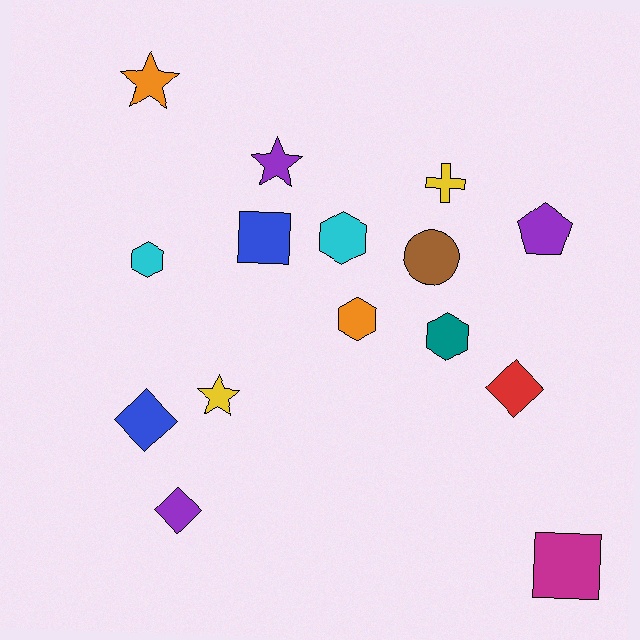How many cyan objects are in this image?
There are 2 cyan objects.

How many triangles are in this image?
There are no triangles.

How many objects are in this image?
There are 15 objects.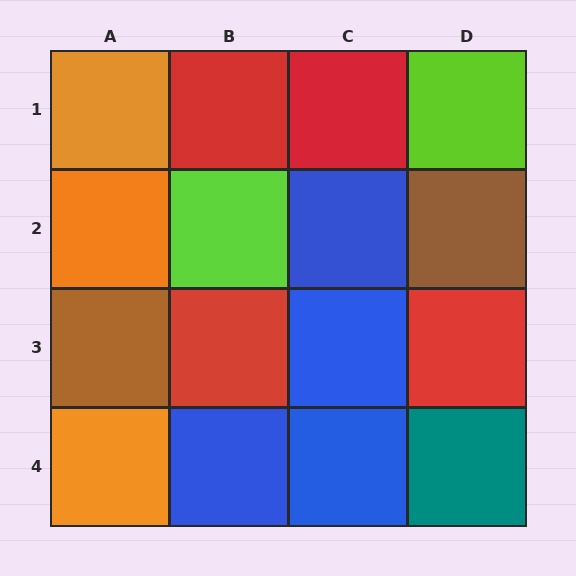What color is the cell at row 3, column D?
Red.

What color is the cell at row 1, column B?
Red.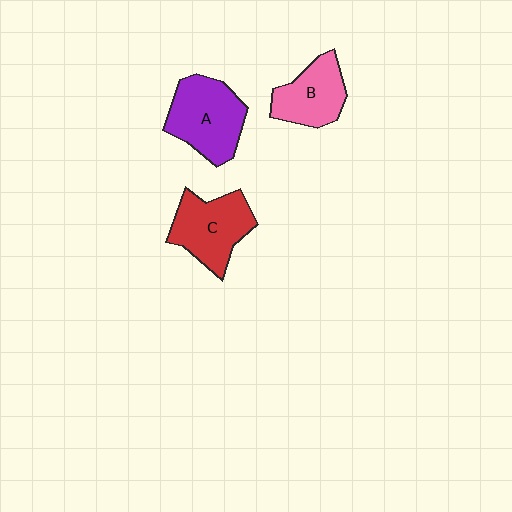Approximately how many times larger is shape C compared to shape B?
Approximately 1.2 times.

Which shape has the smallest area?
Shape B (pink).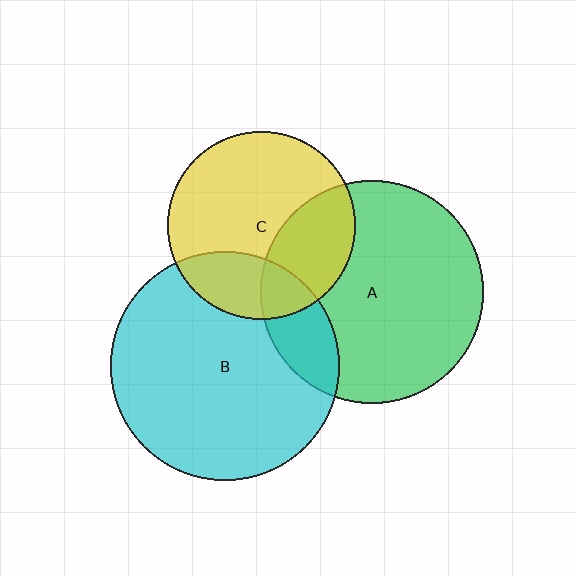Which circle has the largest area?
Circle B (cyan).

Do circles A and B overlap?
Yes.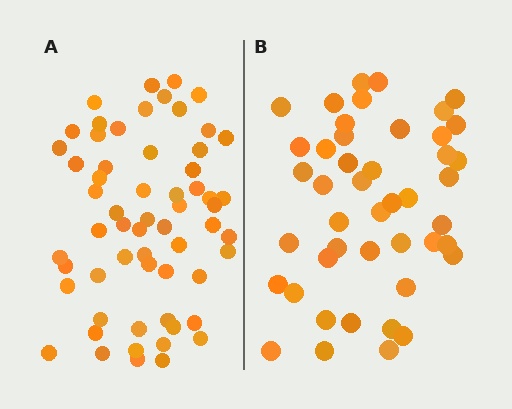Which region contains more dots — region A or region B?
Region A (the left region) has more dots.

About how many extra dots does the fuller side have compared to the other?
Region A has approximately 15 more dots than region B.